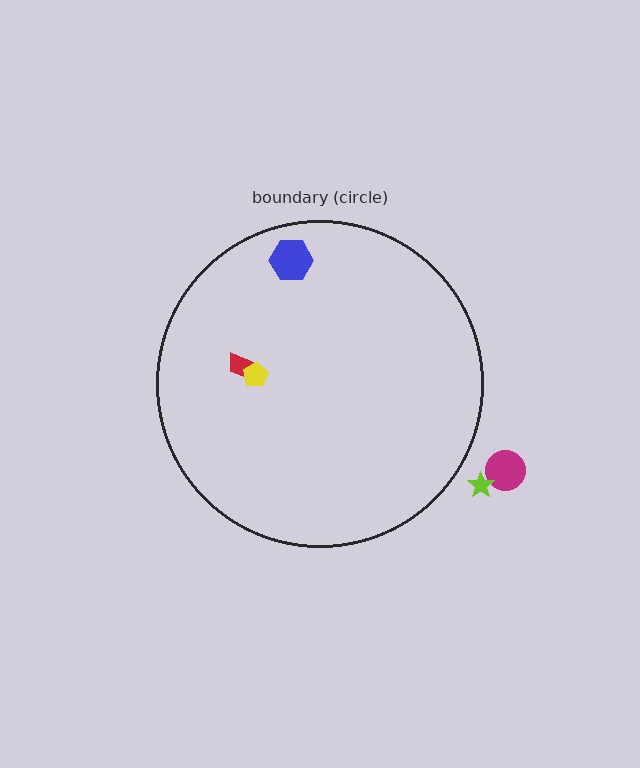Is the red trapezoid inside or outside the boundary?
Inside.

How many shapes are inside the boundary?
3 inside, 2 outside.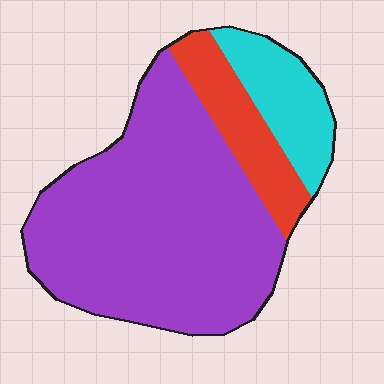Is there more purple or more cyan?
Purple.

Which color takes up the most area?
Purple, at roughly 70%.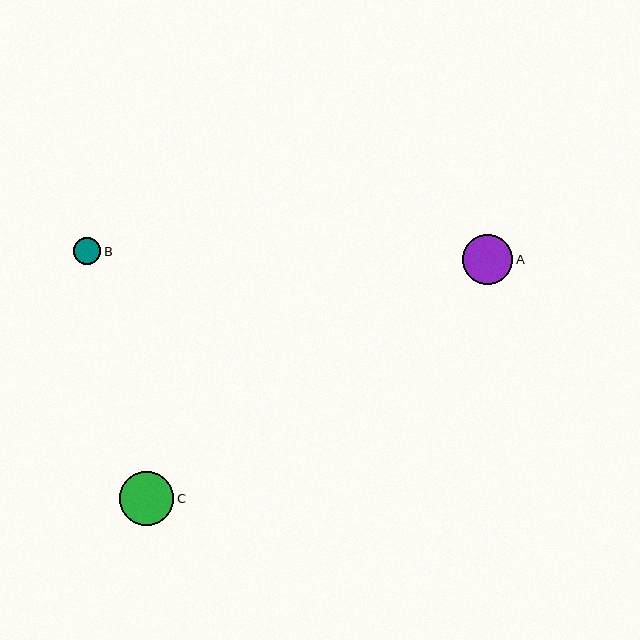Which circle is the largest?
Circle C is the largest with a size of approximately 54 pixels.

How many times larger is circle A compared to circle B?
Circle A is approximately 1.8 times the size of circle B.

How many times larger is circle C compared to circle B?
Circle C is approximately 2.0 times the size of circle B.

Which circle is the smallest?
Circle B is the smallest with a size of approximately 27 pixels.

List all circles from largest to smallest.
From largest to smallest: C, A, B.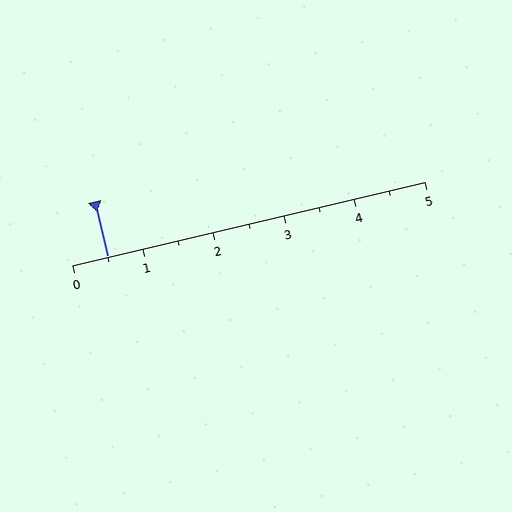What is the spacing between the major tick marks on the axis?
The major ticks are spaced 1 apart.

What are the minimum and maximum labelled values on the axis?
The axis runs from 0 to 5.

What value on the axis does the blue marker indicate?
The marker indicates approximately 0.5.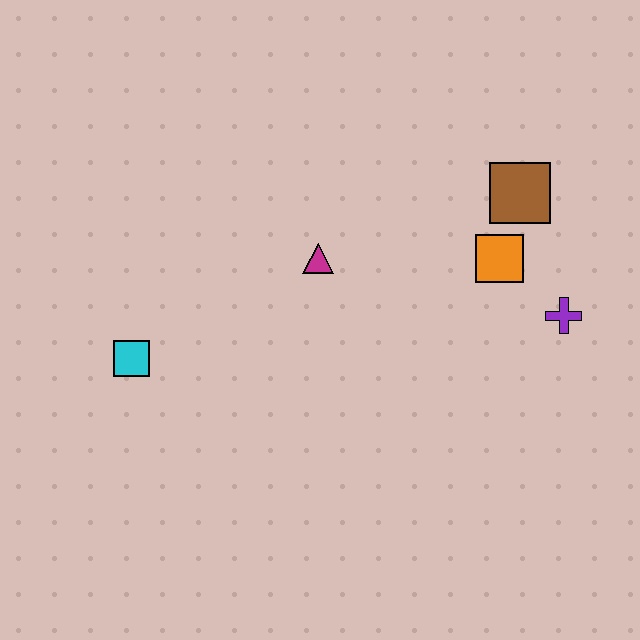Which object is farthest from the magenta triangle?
The purple cross is farthest from the magenta triangle.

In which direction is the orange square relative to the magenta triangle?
The orange square is to the right of the magenta triangle.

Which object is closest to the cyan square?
The magenta triangle is closest to the cyan square.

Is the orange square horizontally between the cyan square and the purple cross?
Yes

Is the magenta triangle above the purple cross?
Yes